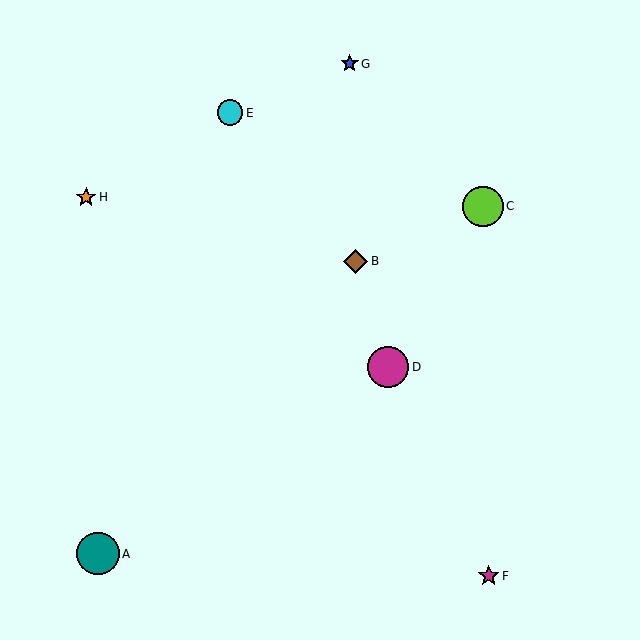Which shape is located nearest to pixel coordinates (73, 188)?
The orange star (labeled H) at (86, 197) is nearest to that location.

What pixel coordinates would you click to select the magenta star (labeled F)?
Click at (489, 576) to select the magenta star F.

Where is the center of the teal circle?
The center of the teal circle is at (98, 554).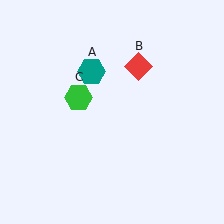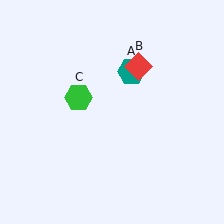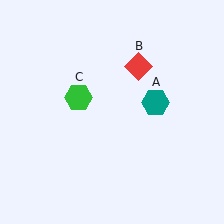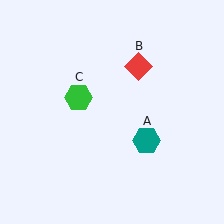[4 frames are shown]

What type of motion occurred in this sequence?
The teal hexagon (object A) rotated clockwise around the center of the scene.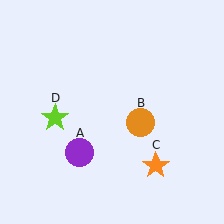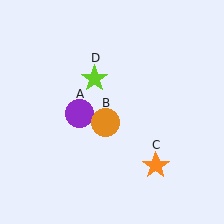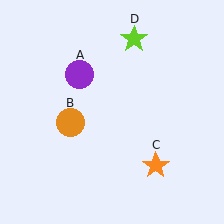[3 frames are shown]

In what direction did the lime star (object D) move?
The lime star (object D) moved up and to the right.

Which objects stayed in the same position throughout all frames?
Orange star (object C) remained stationary.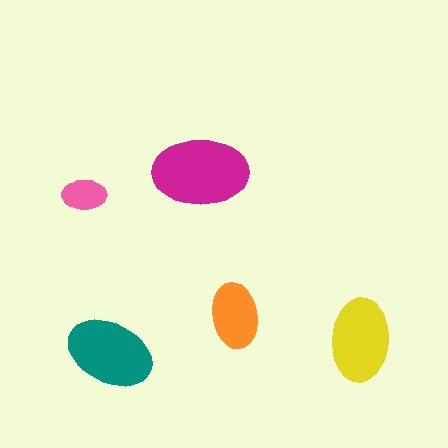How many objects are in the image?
There are 5 objects in the image.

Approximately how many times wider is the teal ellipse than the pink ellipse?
About 2 times wider.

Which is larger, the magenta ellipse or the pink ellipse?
The magenta one.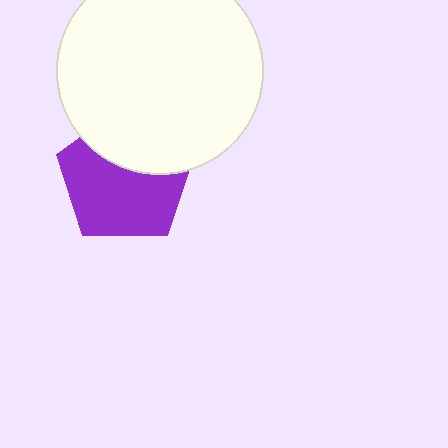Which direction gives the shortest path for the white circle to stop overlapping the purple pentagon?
Moving up gives the shortest separation.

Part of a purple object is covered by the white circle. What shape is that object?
It is a pentagon.